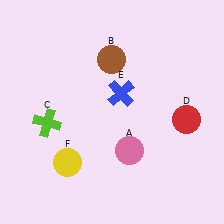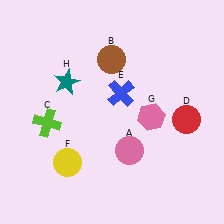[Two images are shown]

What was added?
A pink hexagon (G), a teal star (H) were added in Image 2.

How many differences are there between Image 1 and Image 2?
There are 2 differences between the two images.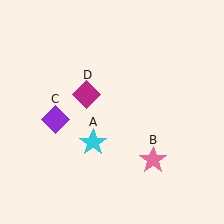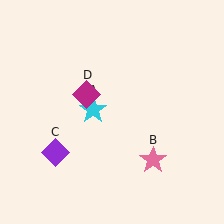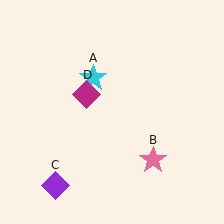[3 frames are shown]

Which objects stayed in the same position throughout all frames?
Pink star (object B) and magenta diamond (object D) remained stationary.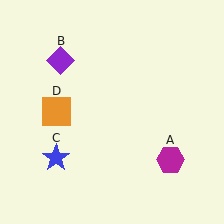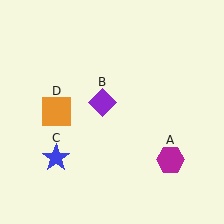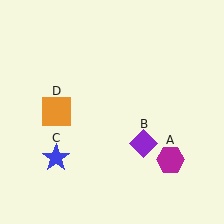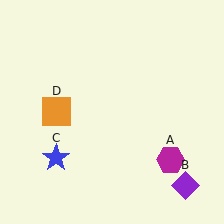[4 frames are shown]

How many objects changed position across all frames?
1 object changed position: purple diamond (object B).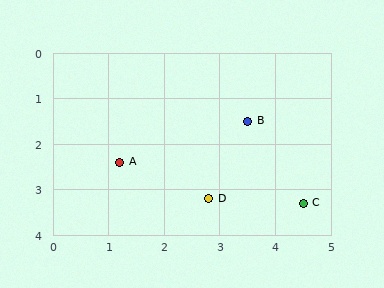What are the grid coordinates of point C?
Point C is at approximately (4.5, 3.3).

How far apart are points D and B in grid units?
Points D and B are about 1.8 grid units apart.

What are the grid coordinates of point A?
Point A is at approximately (1.2, 2.4).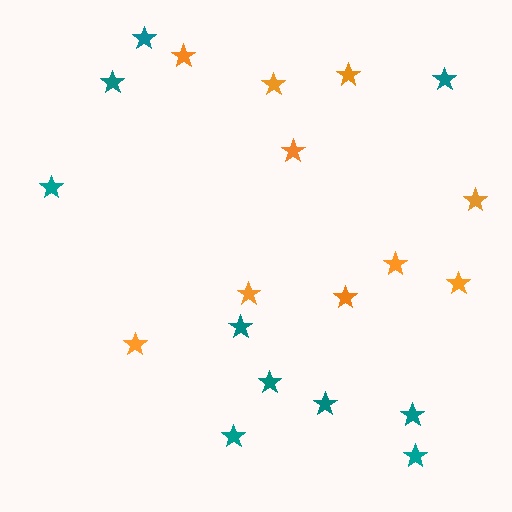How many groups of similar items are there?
There are 2 groups: one group of orange stars (10) and one group of teal stars (10).